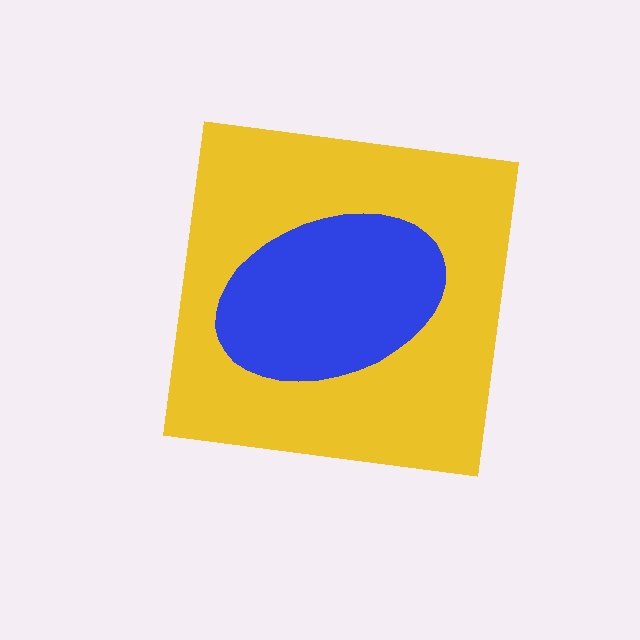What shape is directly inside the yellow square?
The blue ellipse.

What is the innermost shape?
The blue ellipse.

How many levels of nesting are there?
2.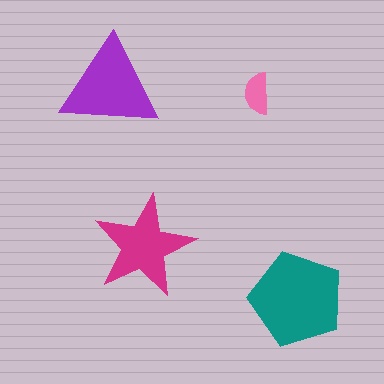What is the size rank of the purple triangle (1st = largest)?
2nd.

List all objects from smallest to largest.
The pink semicircle, the magenta star, the purple triangle, the teal pentagon.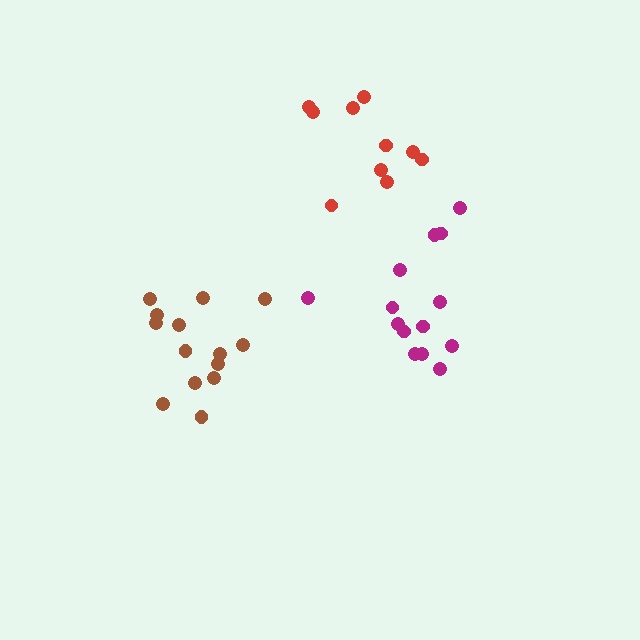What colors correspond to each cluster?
The clusters are colored: magenta, brown, red.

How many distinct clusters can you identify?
There are 3 distinct clusters.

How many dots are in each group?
Group 1: 14 dots, Group 2: 14 dots, Group 3: 10 dots (38 total).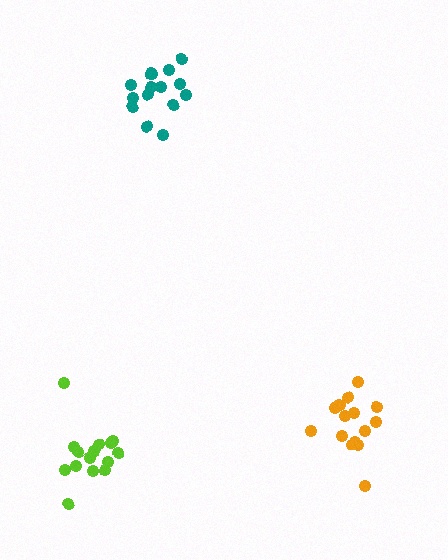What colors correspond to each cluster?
The clusters are colored: teal, lime, orange.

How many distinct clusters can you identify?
There are 3 distinct clusters.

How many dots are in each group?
Group 1: 15 dots, Group 2: 15 dots, Group 3: 15 dots (45 total).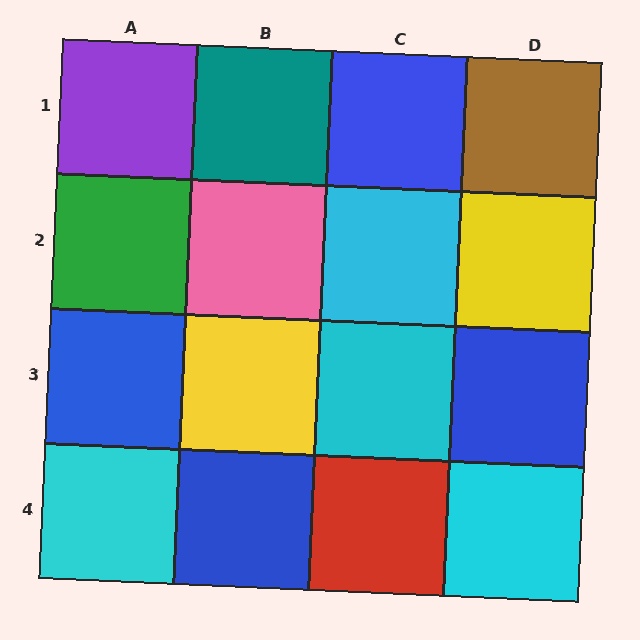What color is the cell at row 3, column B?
Yellow.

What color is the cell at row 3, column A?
Blue.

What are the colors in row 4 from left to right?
Cyan, blue, red, cyan.